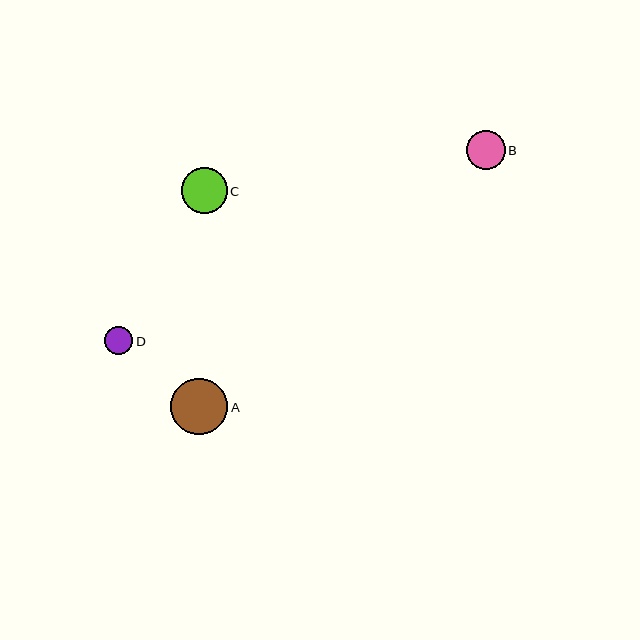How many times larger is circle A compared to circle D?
Circle A is approximately 2.0 times the size of circle D.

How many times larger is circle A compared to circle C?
Circle A is approximately 1.2 times the size of circle C.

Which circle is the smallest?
Circle D is the smallest with a size of approximately 28 pixels.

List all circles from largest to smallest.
From largest to smallest: A, C, B, D.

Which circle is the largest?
Circle A is the largest with a size of approximately 57 pixels.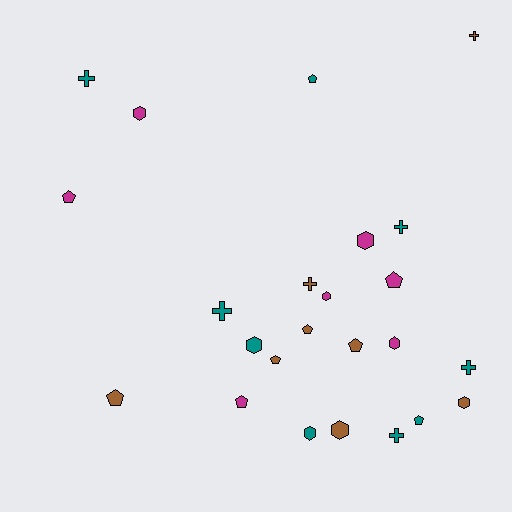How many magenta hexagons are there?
There are 4 magenta hexagons.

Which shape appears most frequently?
Pentagon, with 9 objects.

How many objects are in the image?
There are 24 objects.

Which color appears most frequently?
Teal, with 9 objects.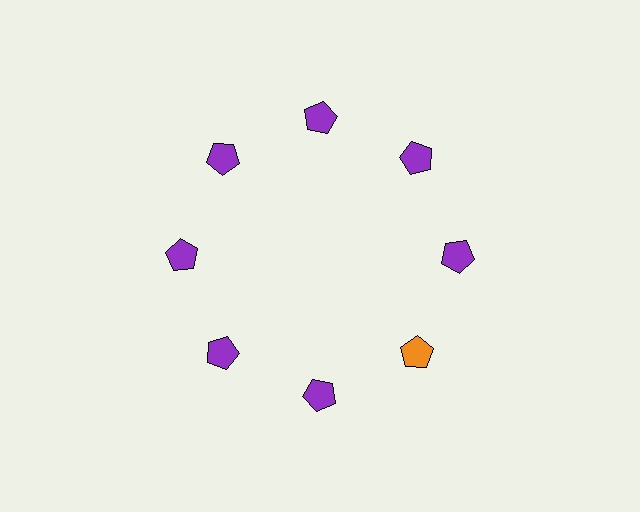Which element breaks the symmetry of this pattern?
The orange pentagon at roughly the 4 o'clock position breaks the symmetry. All other shapes are purple pentagons.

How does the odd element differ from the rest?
It has a different color: orange instead of purple.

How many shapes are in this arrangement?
There are 8 shapes arranged in a ring pattern.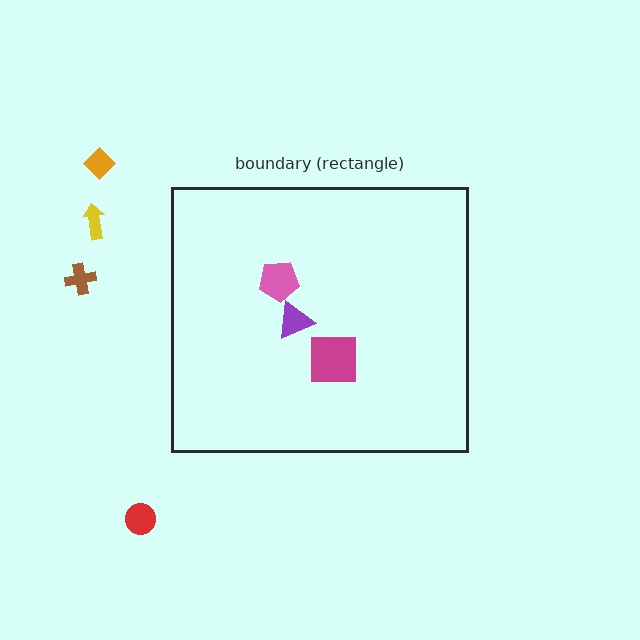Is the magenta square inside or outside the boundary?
Inside.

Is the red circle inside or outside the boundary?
Outside.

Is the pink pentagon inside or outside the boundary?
Inside.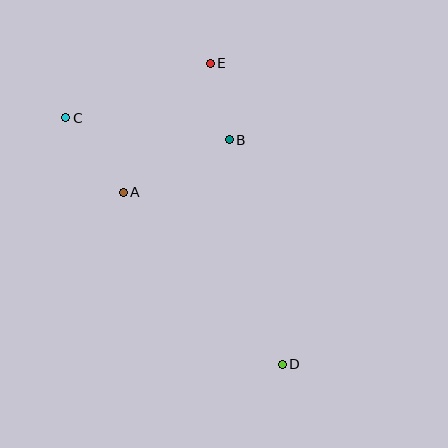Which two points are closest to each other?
Points B and E are closest to each other.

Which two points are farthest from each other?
Points C and D are farthest from each other.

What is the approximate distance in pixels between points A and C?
The distance between A and C is approximately 94 pixels.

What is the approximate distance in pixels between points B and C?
The distance between B and C is approximately 165 pixels.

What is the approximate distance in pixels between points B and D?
The distance between B and D is approximately 231 pixels.